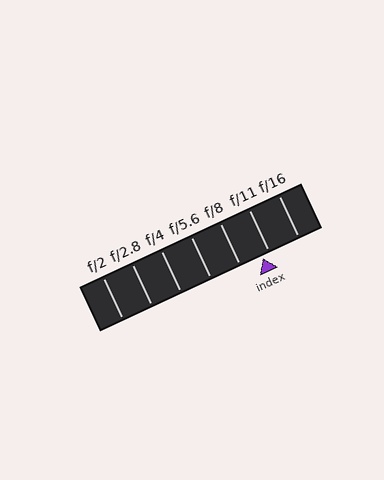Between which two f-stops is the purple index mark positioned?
The index mark is between f/8 and f/11.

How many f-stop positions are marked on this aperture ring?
There are 7 f-stop positions marked.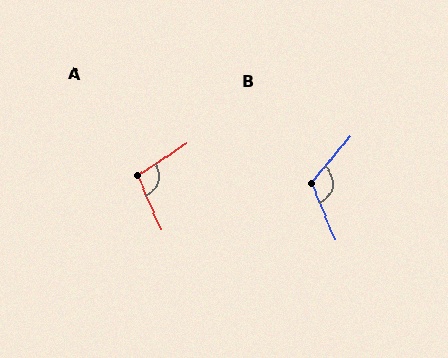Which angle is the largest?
B, at approximately 118 degrees.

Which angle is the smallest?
A, at approximately 100 degrees.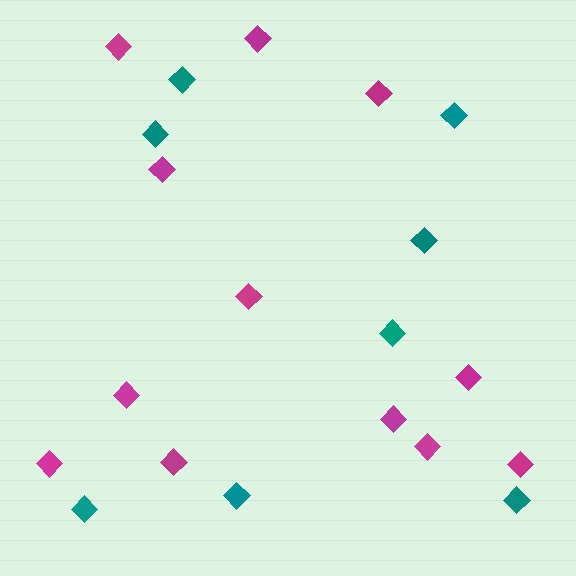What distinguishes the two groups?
There are 2 groups: one group of teal diamonds (8) and one group of magenta diamonds (12).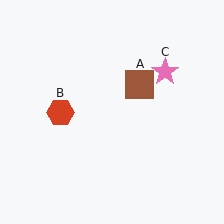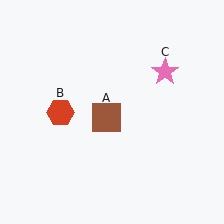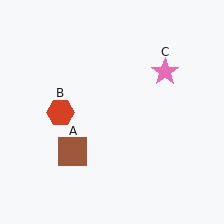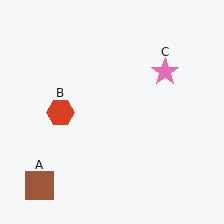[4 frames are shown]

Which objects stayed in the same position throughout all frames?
Red hexagon (object B) and pink star (object C) remained stationary.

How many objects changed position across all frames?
1 object changed position: brown square (object A).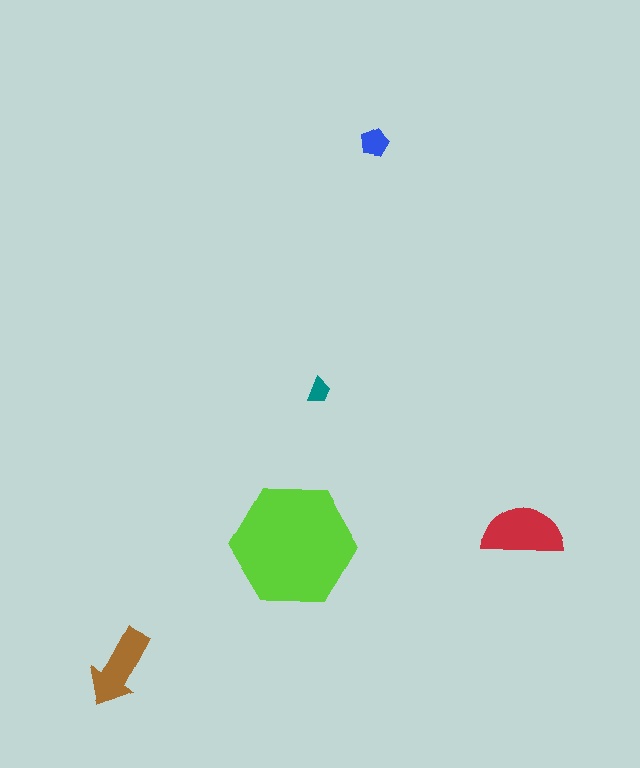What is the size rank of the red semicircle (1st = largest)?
2nd.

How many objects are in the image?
There are 5 objects in the image.